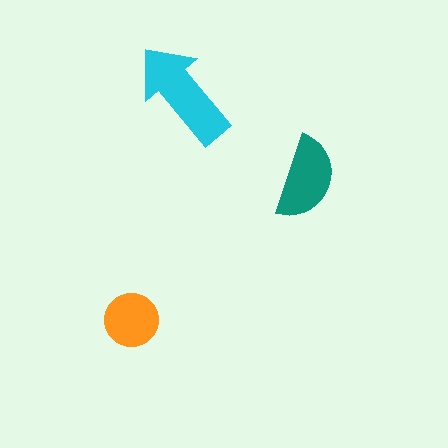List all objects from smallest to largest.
The orange circle, the teal semicircle, the cyan arrow.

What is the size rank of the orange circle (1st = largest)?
3rd.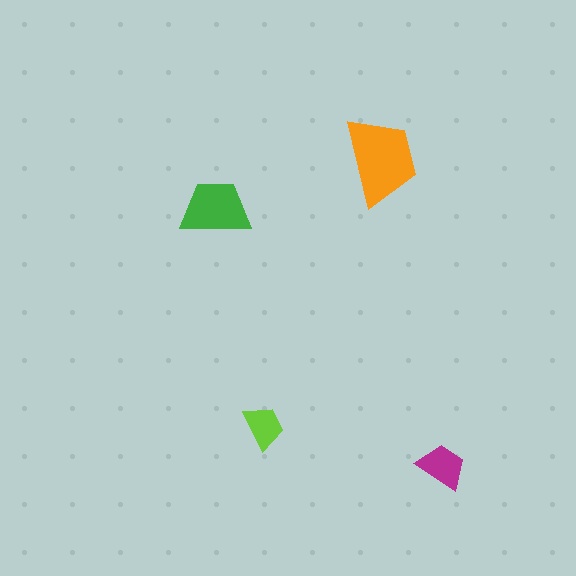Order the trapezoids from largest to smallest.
the orange one, the green one, the magenta one, the lime one.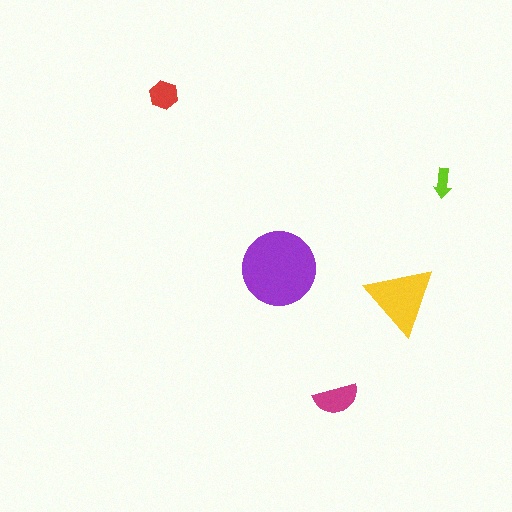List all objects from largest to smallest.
The purple circle, the yellow triangle, the magenta semicircle, the red hexagon, the lime arrow.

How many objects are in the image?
There are 5 objects in the image.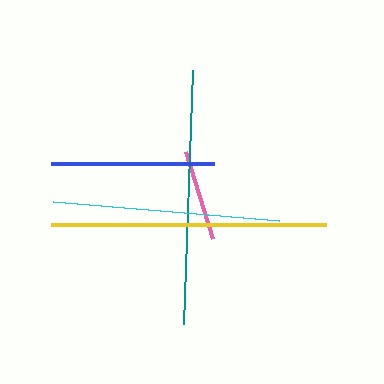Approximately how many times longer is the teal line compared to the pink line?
The teal line is approximately 2.8 times the length of the pink line.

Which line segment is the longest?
The yellow line is the longest at approximately 275 pixels.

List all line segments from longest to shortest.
From longest to shortest: yellow, teal, cyan, blue, pink.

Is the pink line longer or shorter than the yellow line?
The yellow line is longer than the pink line.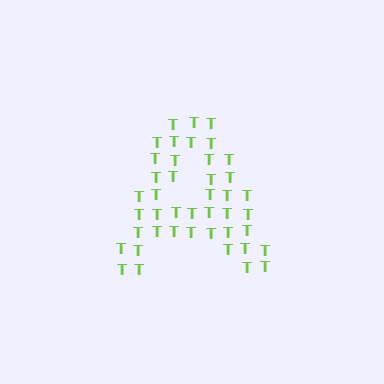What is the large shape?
The large shape is the letter A.